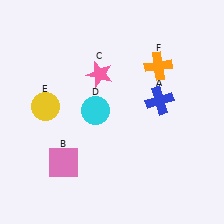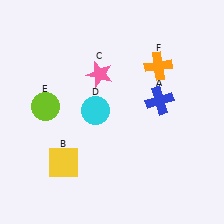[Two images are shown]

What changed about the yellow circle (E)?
In Image 1, E is yellow. In Image 2, it changed to lime.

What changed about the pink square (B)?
In Image 1, B is pink. In Image 2, it changed to yellow.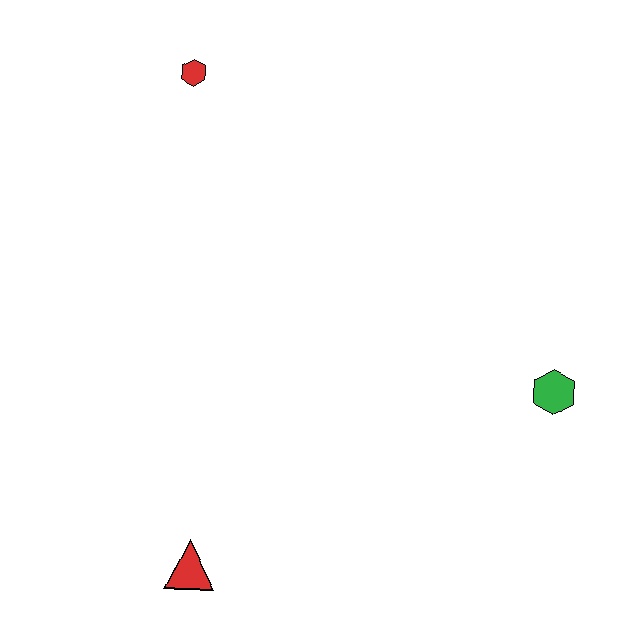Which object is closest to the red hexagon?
The green hexagon is closest to the red hexagon.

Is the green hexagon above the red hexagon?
No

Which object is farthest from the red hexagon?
The red triangle is farthest from the red hexagon.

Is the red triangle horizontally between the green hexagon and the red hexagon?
Yes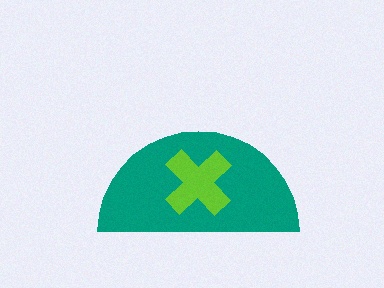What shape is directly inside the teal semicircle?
The lime cross.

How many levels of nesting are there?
2.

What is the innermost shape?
The lime cross.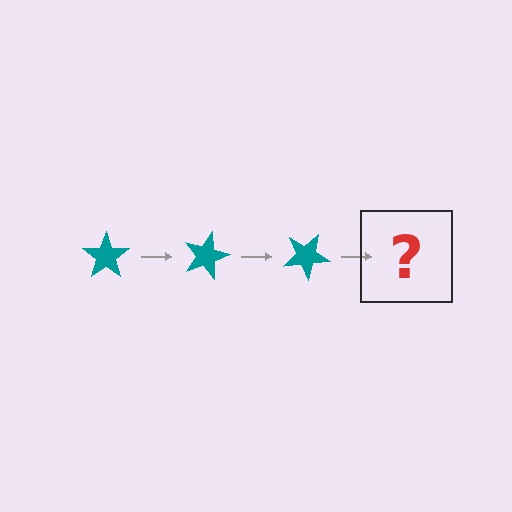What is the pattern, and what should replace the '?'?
The pattern is that the star rotates 15 degrees each step. The '?' should be a teal star rotated 45 degrees.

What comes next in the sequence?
The next element should be a teal star rotated 45 degrees.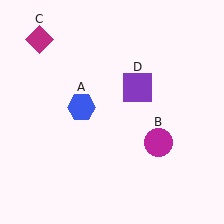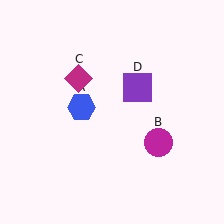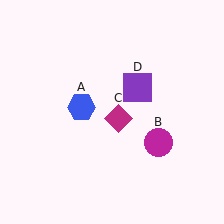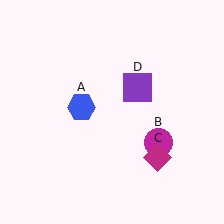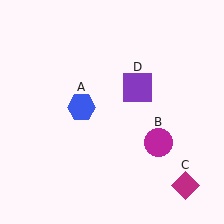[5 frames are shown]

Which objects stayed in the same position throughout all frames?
Blue hexagon (object A) and magenta circle (object B) and purple square (object D) remained stationary.